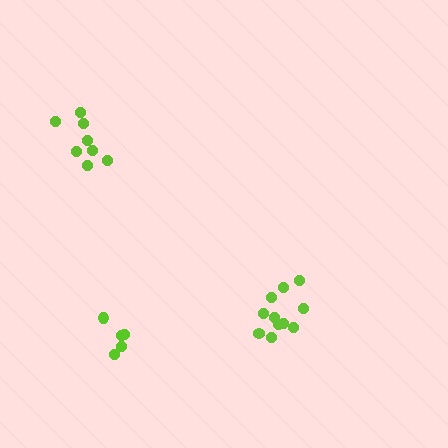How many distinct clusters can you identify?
There are 3 distinct clusters.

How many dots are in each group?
Group 1: 5 dots, Group 2: 11 dots, Group 3: 8 dots (24 total).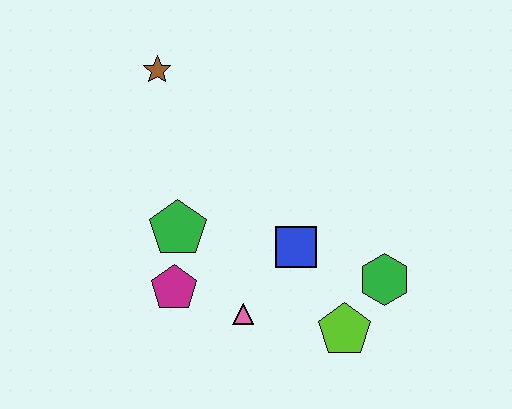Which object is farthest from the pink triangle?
The brown star is farthest from the pink triangle.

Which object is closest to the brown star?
The green pentagon is closest to the brown star.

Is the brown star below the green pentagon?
No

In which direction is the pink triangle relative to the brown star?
The pink triangle is below the brown star.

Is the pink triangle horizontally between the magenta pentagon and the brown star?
No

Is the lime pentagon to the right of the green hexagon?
No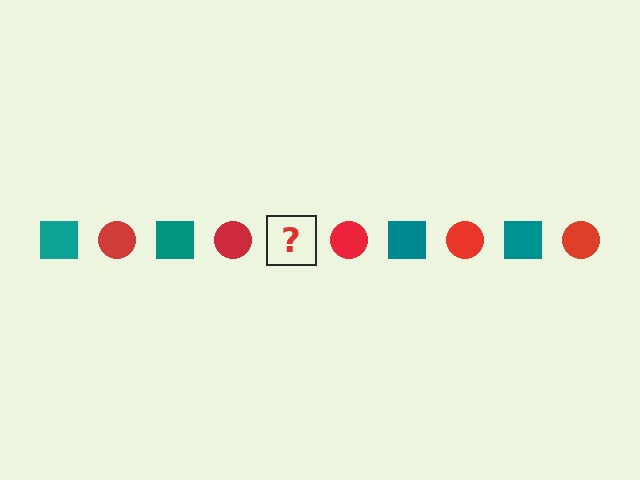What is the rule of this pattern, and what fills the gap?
The rule is that the pattern alternates between teal square and red circle. The gap should be filled with a teal square.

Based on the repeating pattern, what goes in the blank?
The blank should be a teal square.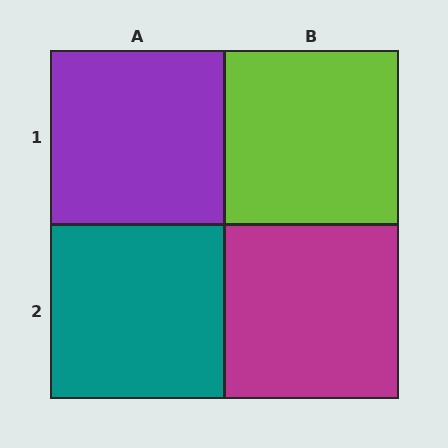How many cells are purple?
1 cell is purple.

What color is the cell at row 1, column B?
Lime.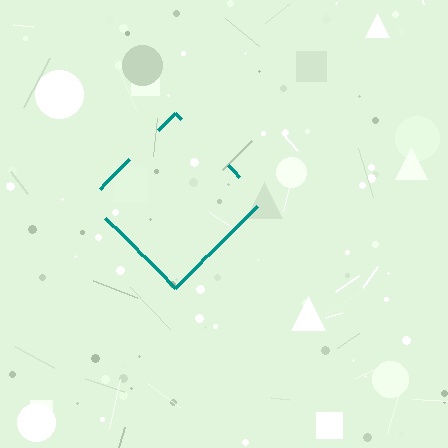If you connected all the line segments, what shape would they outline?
They would outline a diamond.